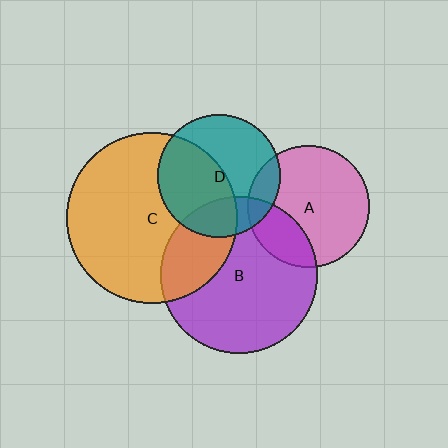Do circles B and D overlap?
Yes.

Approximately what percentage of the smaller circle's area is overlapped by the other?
Approximately 20%.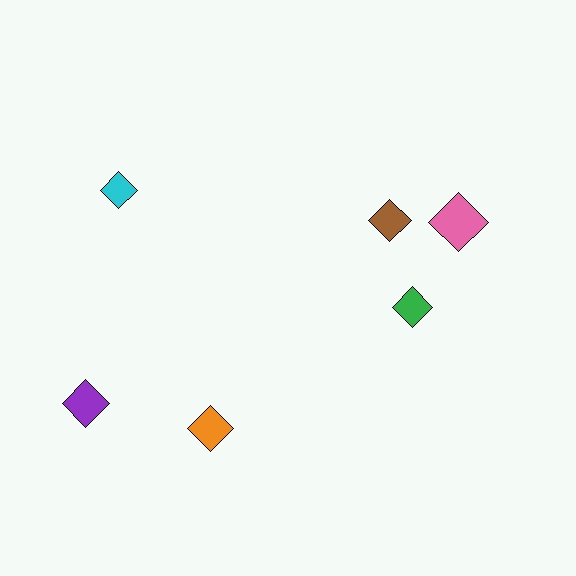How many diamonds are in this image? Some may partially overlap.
There are 6 diamonds.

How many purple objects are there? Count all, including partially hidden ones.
There is 1 purple object.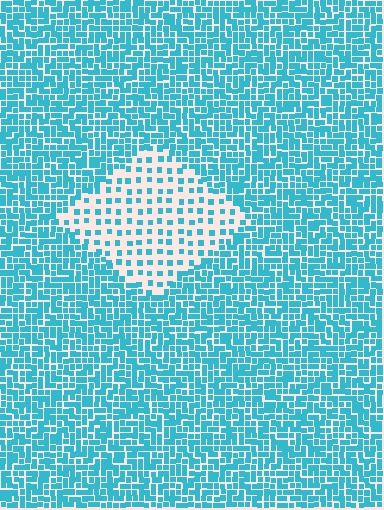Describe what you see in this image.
The image contains small cyan elements arranged at two different densities. A diamond-shaped region is visible where the elements are less densely packed than the surrounding area.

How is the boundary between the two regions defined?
The boundary is defined by a change in element density (approximately 2.7x ratio). All elements are the same color, size, and shape.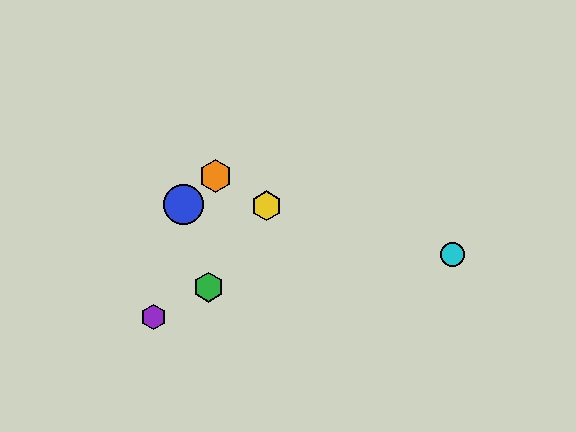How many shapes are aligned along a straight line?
3 shapes (the red hexagon, the yellow hexagon, the orange hexagon) are aligned along a straight line.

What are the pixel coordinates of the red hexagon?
The red hexagon is at (266, 205).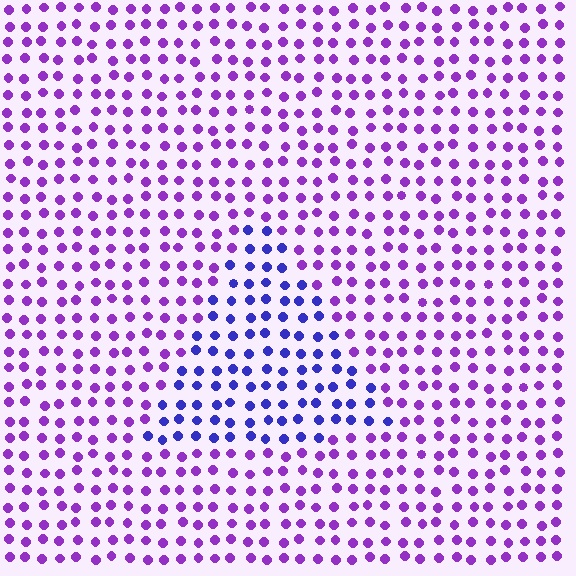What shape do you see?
I see a triangle.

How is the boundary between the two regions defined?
The boundary is defined purely by a slight shift in hue (about 39 degrees). Spacing, size, and orientation are identical on both sides.